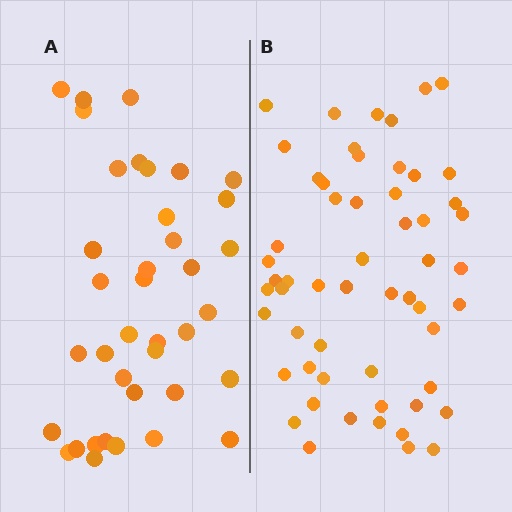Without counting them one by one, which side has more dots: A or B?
Region B (the right region) has more dots.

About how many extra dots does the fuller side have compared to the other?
Region B has approximately 20 more dots than region A.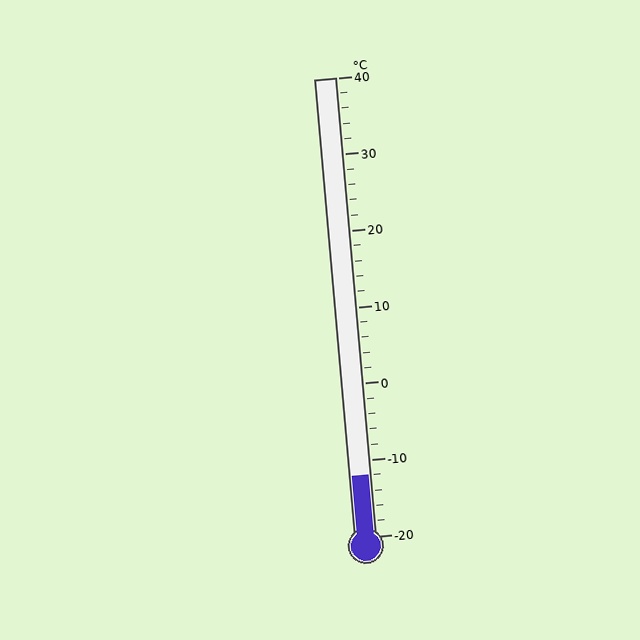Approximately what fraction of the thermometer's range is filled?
The thermometer is filled to approximately 15% of its range.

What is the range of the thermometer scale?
The thermometer scale ranges from -20°C to 40°C.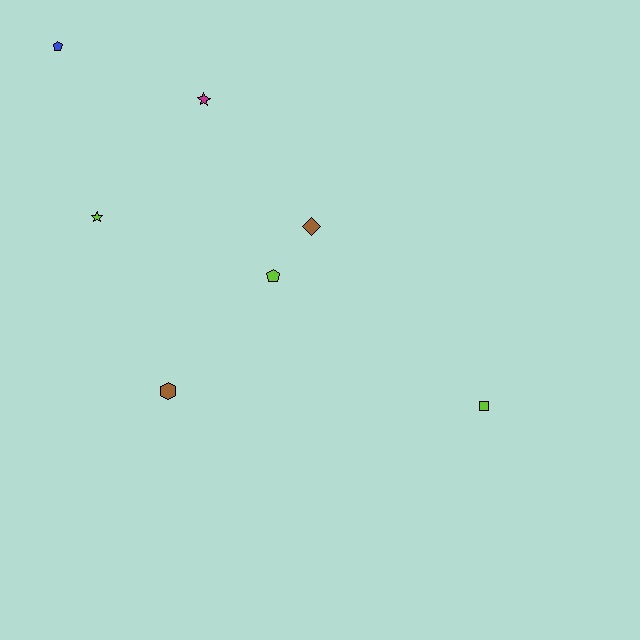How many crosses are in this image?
There are no crosses.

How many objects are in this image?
There are 7 objects.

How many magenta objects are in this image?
There is 1 magenta object.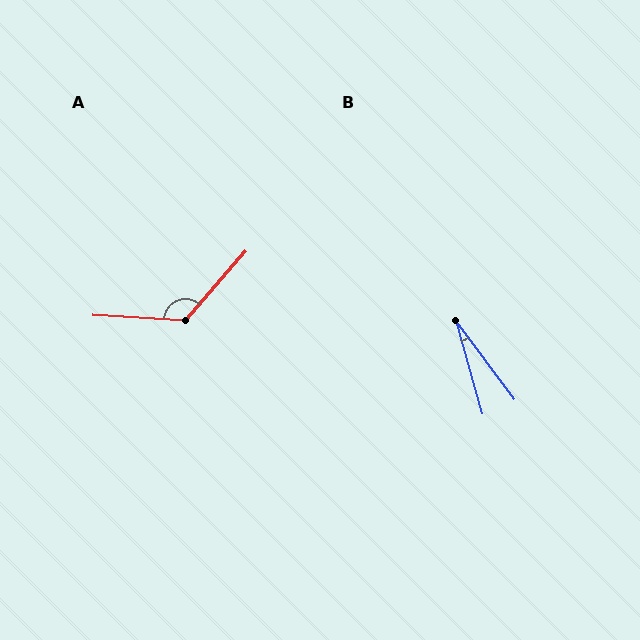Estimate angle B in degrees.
Approximately 21 degrees.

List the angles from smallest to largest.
B (21°), A (128°).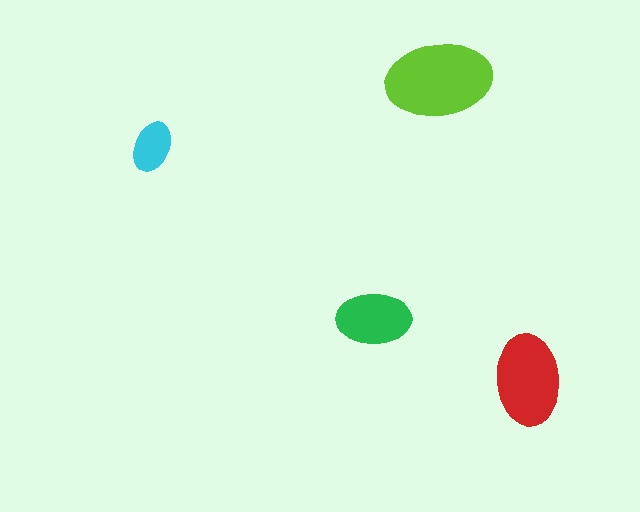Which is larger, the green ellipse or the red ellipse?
The red one.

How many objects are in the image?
There are 4 objects in the image.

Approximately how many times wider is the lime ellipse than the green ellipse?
About 1.5 times wider.